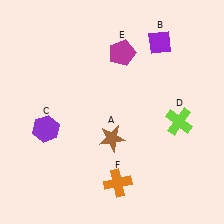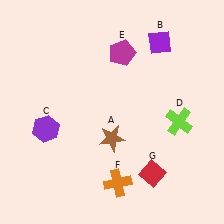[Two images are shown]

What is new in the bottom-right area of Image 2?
A red diamond (G) was added in the bottom-right area of Image 2.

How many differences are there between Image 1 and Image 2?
There is 1 difference between the two images.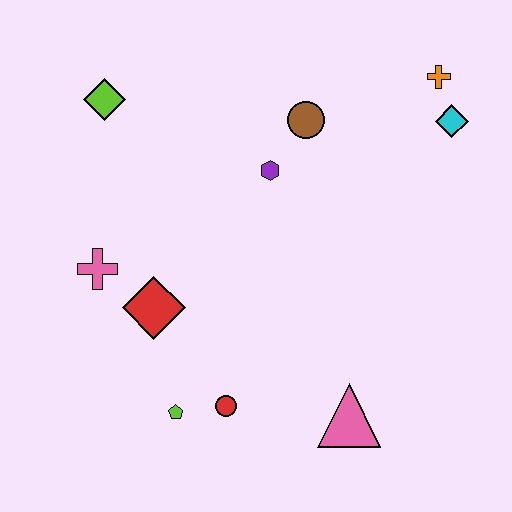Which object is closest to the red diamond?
The pink cross is closest to the red diamond.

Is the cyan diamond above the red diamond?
Yes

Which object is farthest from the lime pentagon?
The orange cross is farthest from the lime pentagon.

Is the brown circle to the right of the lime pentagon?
Yes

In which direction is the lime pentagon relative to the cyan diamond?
The lime pentagon is below the cyan diamond.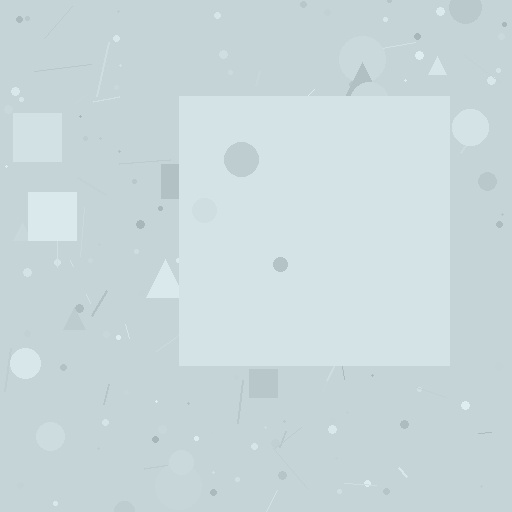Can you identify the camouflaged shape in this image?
The camouflaged shape is a square.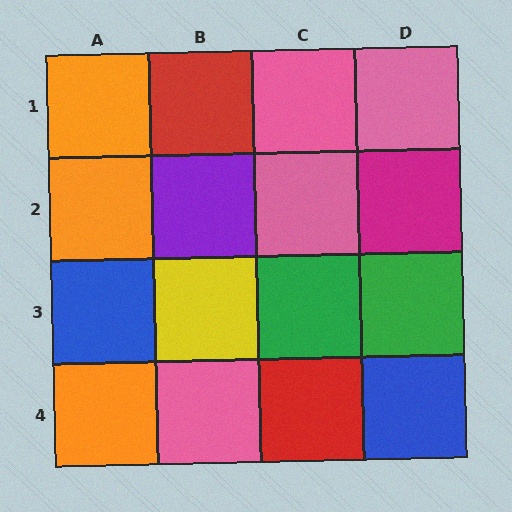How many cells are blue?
2 cells are blue.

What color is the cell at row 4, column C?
Red.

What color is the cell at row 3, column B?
Yellow.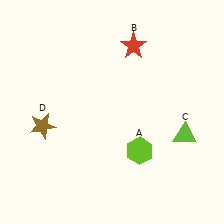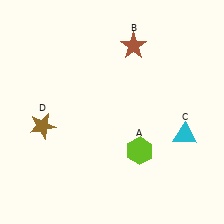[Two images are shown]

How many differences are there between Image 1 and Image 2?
There are 2 differences between the two images.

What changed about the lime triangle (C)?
In Image 1, C is lime. In Image 2, it changed to cyan.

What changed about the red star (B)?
In Image 1, B is red. In Image 2, it changed to brown.